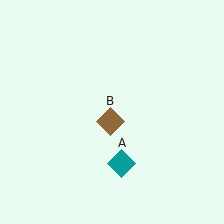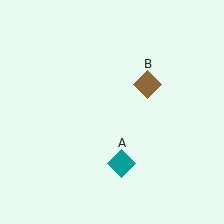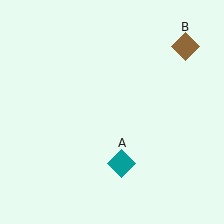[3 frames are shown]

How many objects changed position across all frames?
1 object changed position: brown diamond (object B).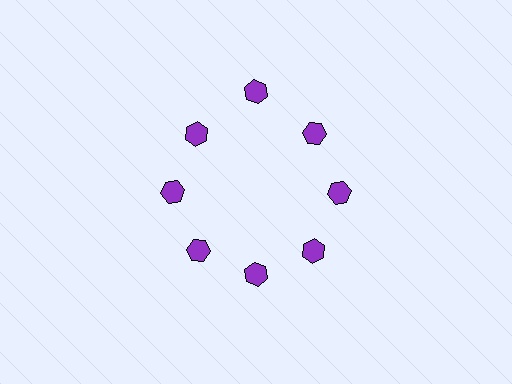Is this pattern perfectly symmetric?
No. The 8 purple hexagons are arranged in a ring, but one element near the 12 o'clock position is pushed outward from the center, breaking the 8-fold rotational symmetry.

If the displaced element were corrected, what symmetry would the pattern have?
It would have 8-fold rotational symmetry — the pattern would map onto itself every 45 degrees.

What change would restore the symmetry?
The symmetry would be restored by moving it inward, back onto the ring so that all 8 hexagons sit at equal angles and equal distance from the center.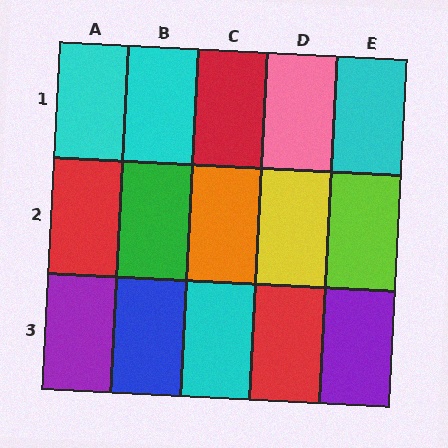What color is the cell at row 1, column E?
Cyan.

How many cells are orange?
1 cell is orange.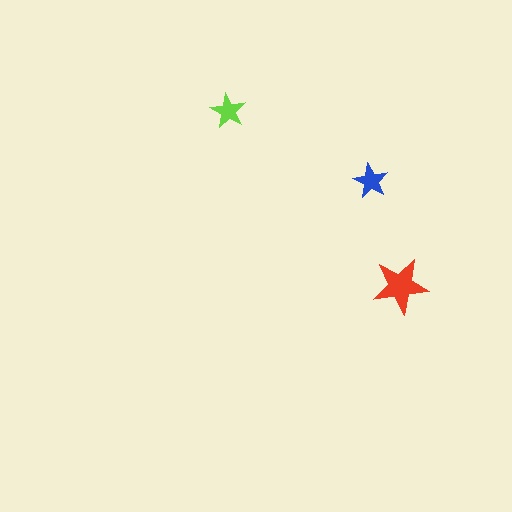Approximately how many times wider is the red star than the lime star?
About 1.5 times wider.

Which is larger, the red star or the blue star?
The red one.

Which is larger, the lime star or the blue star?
The lime one.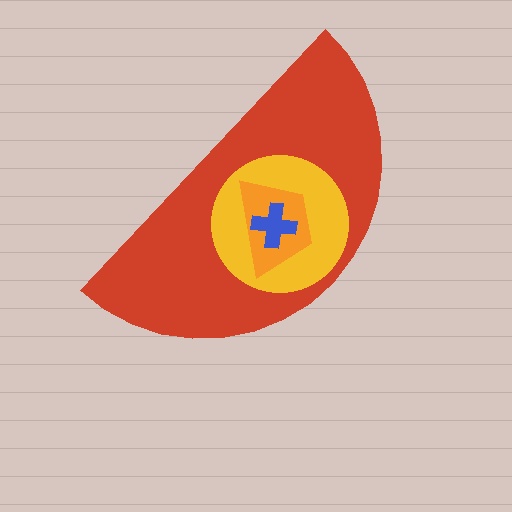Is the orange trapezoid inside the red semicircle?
Yes.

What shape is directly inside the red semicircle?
The yellow circle.